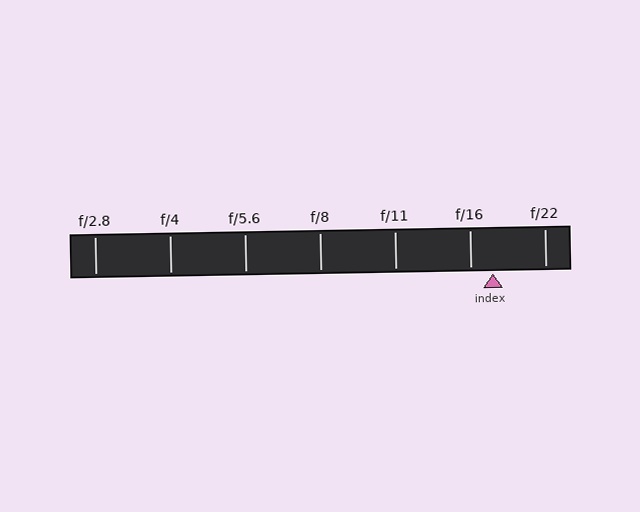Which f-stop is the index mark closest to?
The index mark is closest to f/16.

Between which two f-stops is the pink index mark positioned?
The index mark is between f/16 and f/22.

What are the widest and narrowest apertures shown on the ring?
The widest aperture shown is f/2.8 and the narrowest is f/22.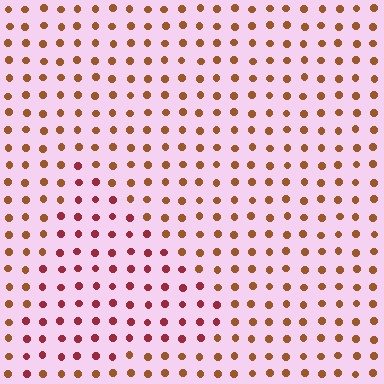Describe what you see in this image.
The image is filled with small brown elements in a uniform arrangement. A triangle-shaped region is visible where the elements are tinted to a slightly different hue, forming a subtle color boundary.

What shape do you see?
I see a triangle.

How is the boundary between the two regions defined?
The boundary is defined purely by a slight shift in hue (about 35 degrees). Spacing, size, and orientation are identical on both sides.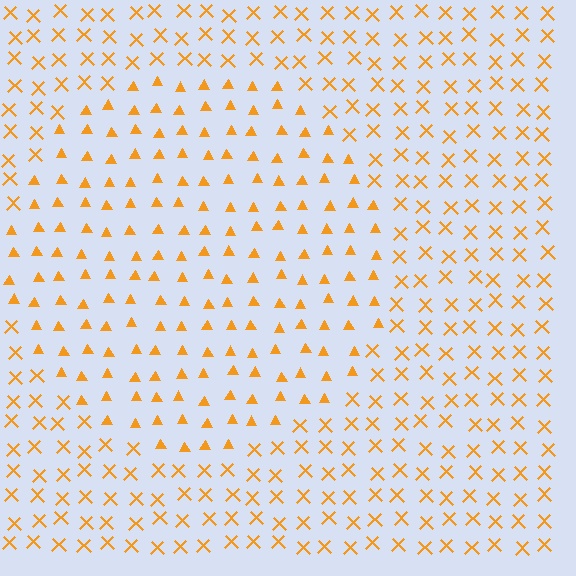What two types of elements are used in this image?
The image uses triangles inside the circle region and X marks outside it.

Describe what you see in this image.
The image is filled with small orange elements arranged in a uniform grid. A circle-shaped region contains triangles, while the surrounding area contains X marks. The boundary is defined purely by the change in element shape.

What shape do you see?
I see a circle.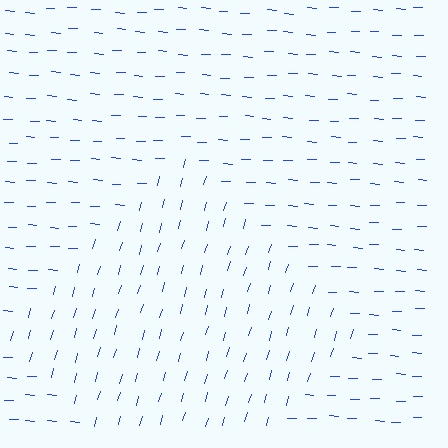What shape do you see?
I see a diamond.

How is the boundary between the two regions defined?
The boundary is defined purely by a change in line orientation (approximately 76 degrees difference). All lines are the same color and thickness.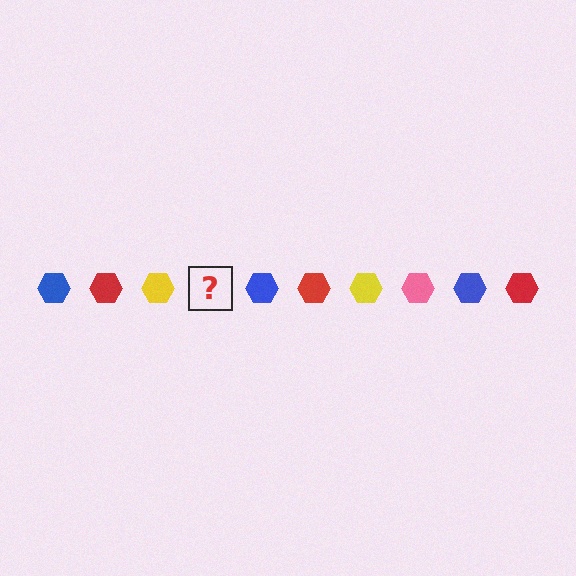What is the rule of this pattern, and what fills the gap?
The rule is that the pattern cycles through blue, red, yellow, pink hexagons. The gap should be filled with a pink hexagon.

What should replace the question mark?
The question mark should be replaced with a pink hexagon.